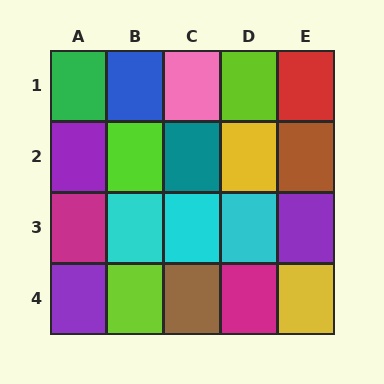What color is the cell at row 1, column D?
Lime.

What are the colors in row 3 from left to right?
Magenta, cyan, cyan, cyan, purple.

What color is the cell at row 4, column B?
Lime.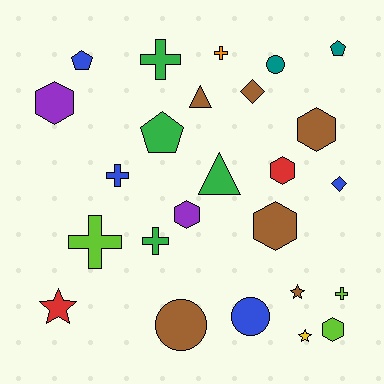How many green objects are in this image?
There are 4 green objects.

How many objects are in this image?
There are 25 objects.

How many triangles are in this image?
There are 2 triangles.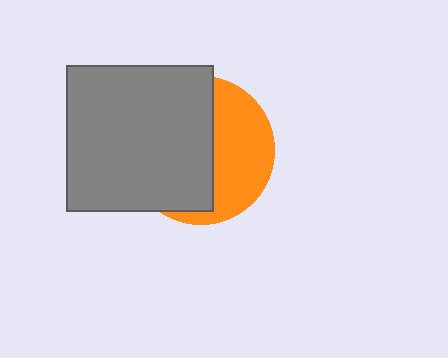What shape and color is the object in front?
The object in front is a gray square.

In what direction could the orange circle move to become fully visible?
The orange circle could move right. That would shift it out from behind the gray square entirely.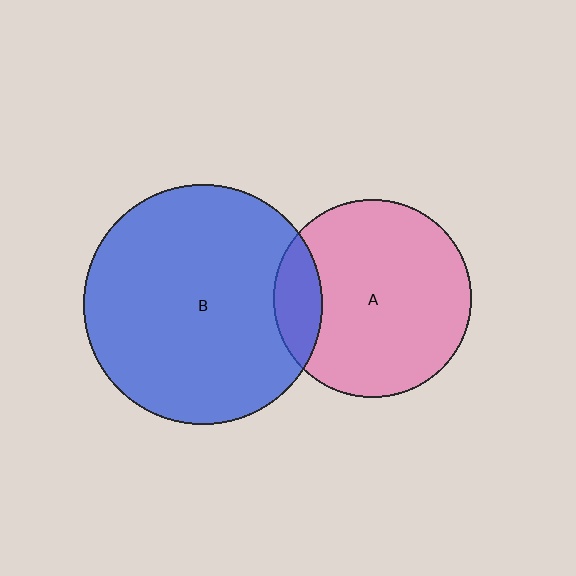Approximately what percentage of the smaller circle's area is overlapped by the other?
Approximately 15%.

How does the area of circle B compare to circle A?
Approximately 1.5 times.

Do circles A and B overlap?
Yes.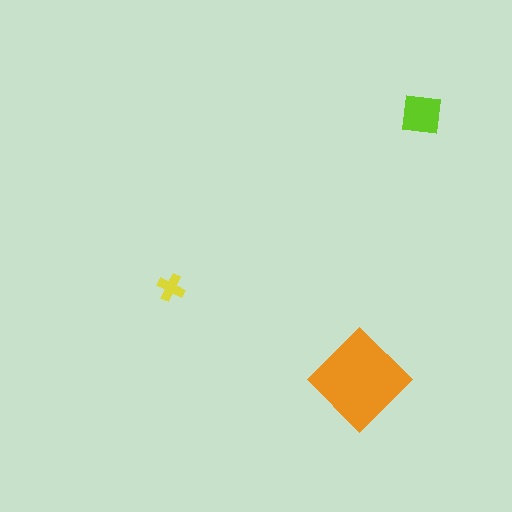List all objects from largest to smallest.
The orange diamond, the lime square, the yellow cross.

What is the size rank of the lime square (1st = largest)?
2nd.